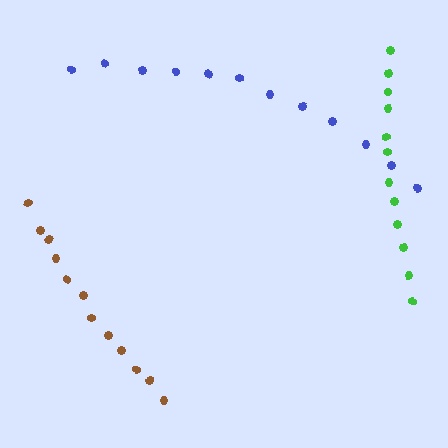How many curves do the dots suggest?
There are 3 distinct paths.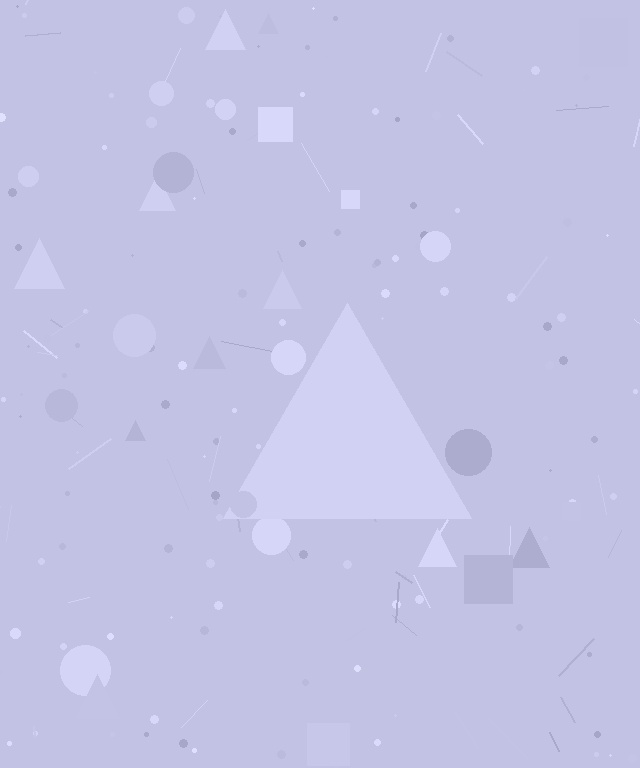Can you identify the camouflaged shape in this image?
The camouflaged shape is a triangle.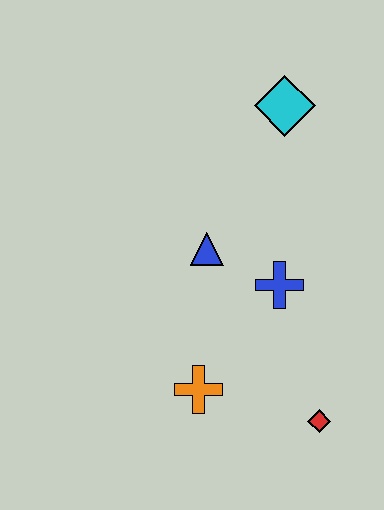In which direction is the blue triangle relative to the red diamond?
The blue triangle is above the red diamond.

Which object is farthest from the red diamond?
The cyan diamond is farthest from the red diamond.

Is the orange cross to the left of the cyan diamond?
Yes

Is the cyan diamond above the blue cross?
Yes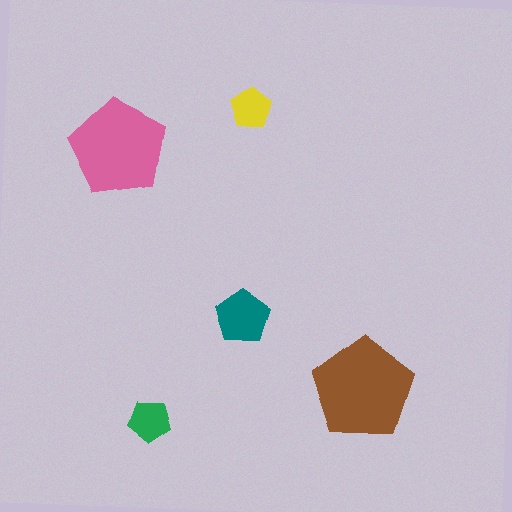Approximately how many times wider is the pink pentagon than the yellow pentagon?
About 2.5 times wider.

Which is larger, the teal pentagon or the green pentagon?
The teal one.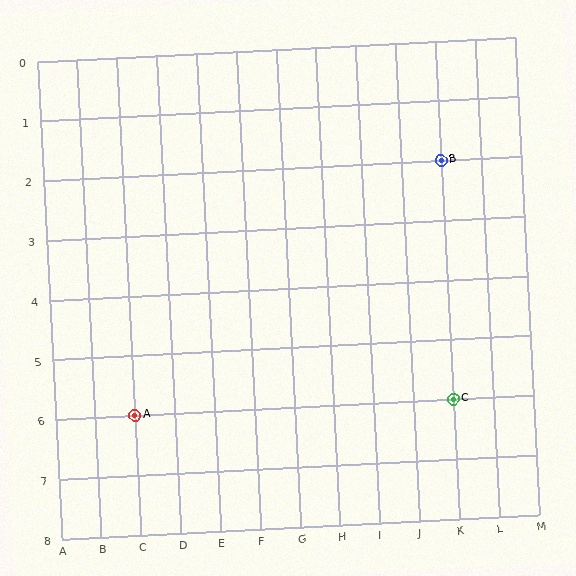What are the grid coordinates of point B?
Point B is at grid coordinates (K, 2).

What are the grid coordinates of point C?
Point C is at grid coordinates (K, 6).